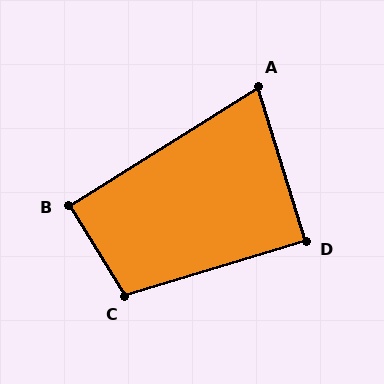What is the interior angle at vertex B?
Approximately 90 degrees (approximately right).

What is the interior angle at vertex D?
Approximately 90 degrees (approximately right).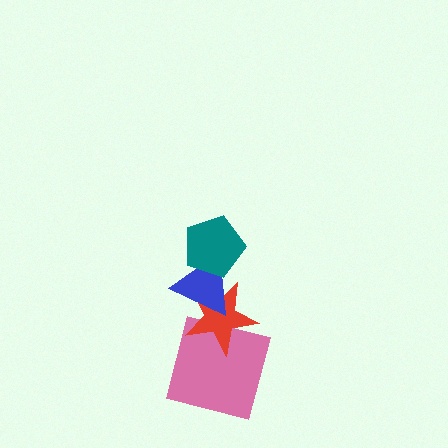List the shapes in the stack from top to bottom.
From top to bottom: the teal pentagon, the blue triangle, the red star, the pink square.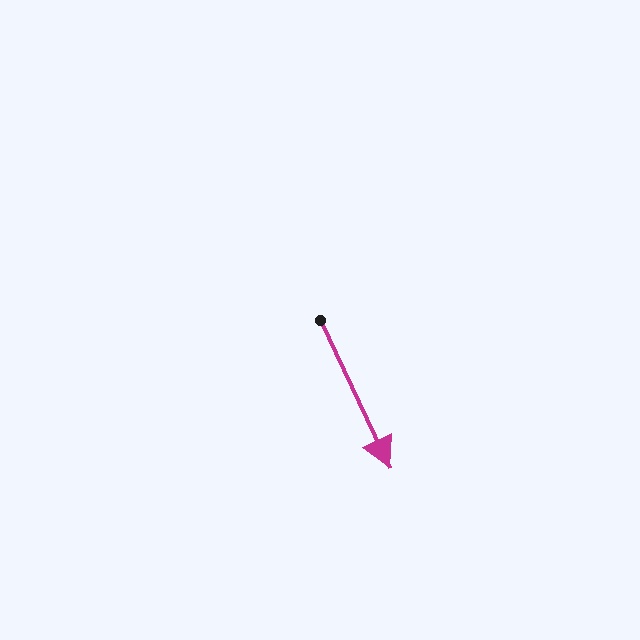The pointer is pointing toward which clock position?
Roughly 5 o'clock.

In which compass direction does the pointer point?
Southeast.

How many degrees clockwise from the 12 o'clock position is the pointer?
Approximately 155 degrees.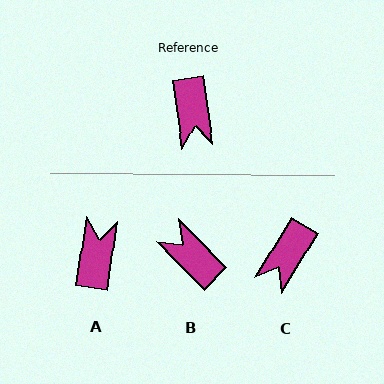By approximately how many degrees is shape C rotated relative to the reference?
Approximately 40 degrees clockwise.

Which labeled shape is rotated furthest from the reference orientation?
A, about 163 degrees away.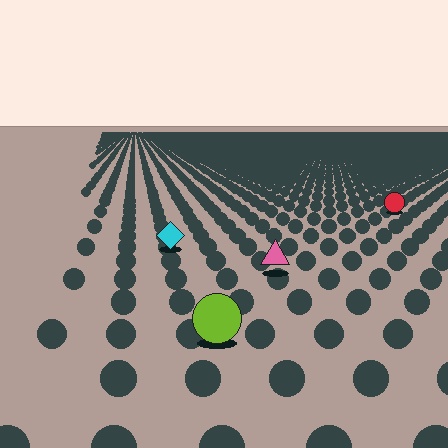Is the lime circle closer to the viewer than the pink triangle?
Yes. The lime circle is closer — you can tell from the texture gradient: the ground texture is coarser near it.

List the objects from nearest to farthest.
From nearest to farthest: the lime circle, the pink triangle, the cyan diamond, the red circle.